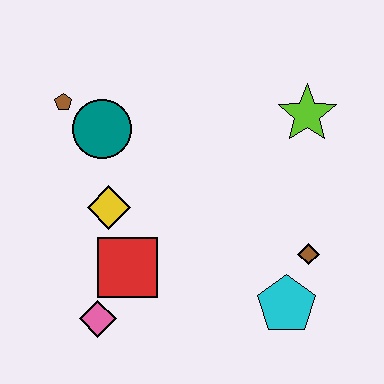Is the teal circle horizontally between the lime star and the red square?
No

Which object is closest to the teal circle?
The brown pentagon is closest to the teal circle.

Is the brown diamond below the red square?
No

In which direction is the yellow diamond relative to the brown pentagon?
The yellow diamond is below the brown pentagon.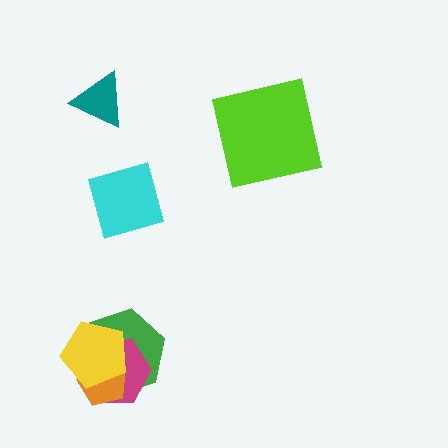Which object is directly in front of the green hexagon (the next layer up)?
The magenta hexagon is directly in front of the green hexagon.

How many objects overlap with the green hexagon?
3 objects overlap with the green hexagon.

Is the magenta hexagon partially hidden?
Yes, it is partially covered by another shape.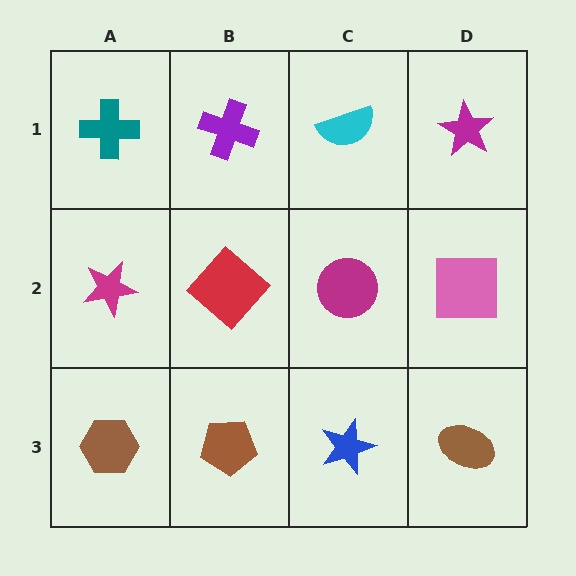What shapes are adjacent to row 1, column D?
A pink square (row 2, column D), a cyan semicircle (row 1, column C).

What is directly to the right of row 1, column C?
A magenta star.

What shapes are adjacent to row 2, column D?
A magenta star (row 1, column D), a brown ellipse (row 3, column D), a magenta circle (row 2, column C).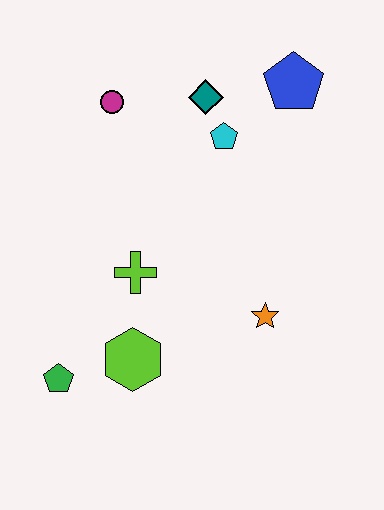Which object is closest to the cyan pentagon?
The teal diamond is closest to the cyan pentagon.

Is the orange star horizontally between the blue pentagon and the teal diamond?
Yes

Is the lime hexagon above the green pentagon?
Yes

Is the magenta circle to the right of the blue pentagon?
No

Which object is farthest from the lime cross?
The blue pentagon is farthest from the lime cross.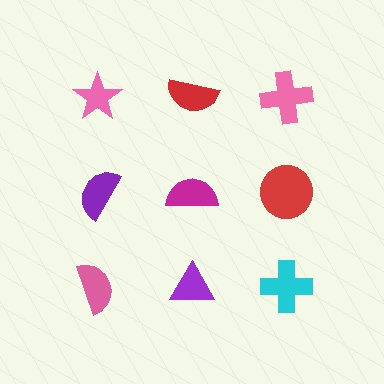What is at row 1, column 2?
A red semicircle.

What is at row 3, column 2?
A purple triangle.